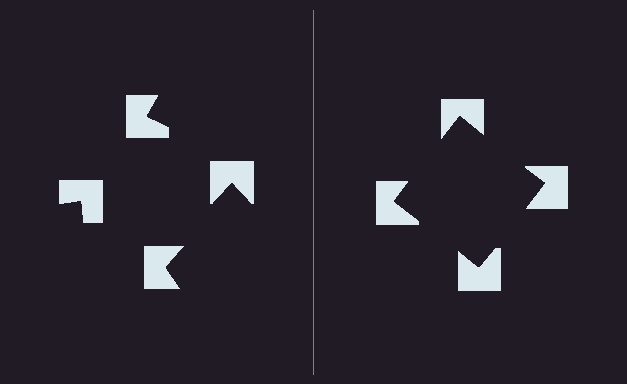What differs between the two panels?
The notched squares are positioned identically on both sides; only the wedge orientations differ. On the right they align to a square; on the left they are misaligned.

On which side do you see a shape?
An illusory square appears on the right side. On the left side the wedge cuts are rotated, so no coherent shape forms.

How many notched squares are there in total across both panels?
8 — 4 on each side.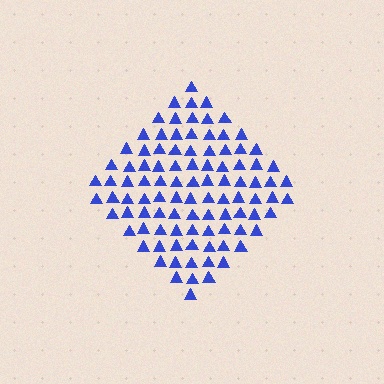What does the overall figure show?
The overall figure shows a diamond.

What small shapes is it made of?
It is made of small triangles.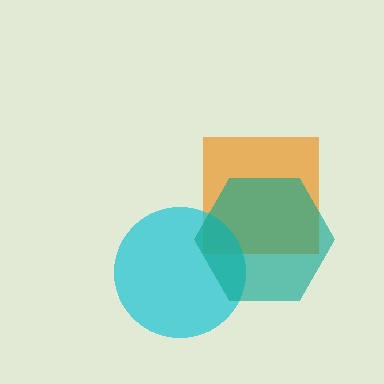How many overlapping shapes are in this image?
There are 3 overlapping shapes in the image.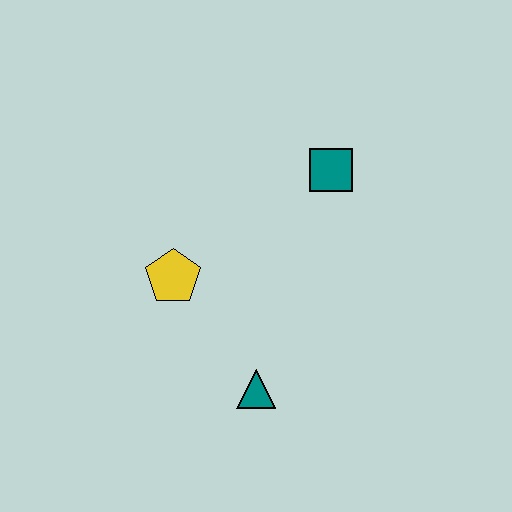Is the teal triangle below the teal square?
Yes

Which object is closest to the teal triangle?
The yellow pentagon is closest to the teal triangle.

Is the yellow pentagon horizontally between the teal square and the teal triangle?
No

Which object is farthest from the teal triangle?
The teal square is farthest from the teal triangle.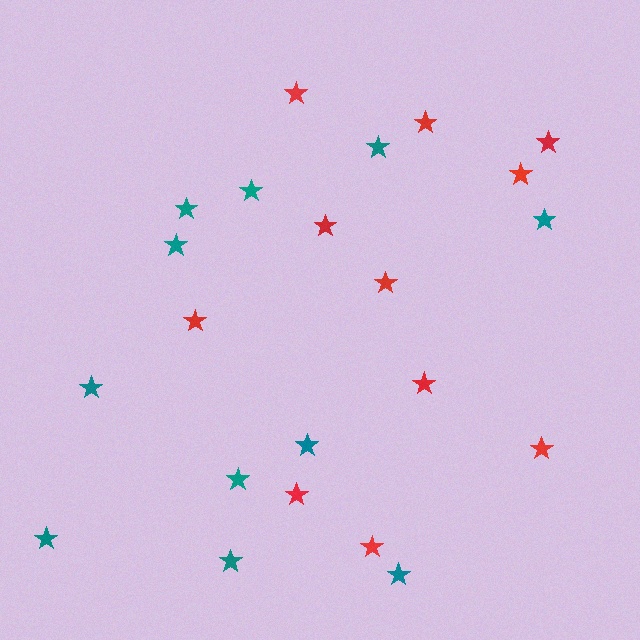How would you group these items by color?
There are 2 groups: one group of teal stars (11) and one group of red stars (11).